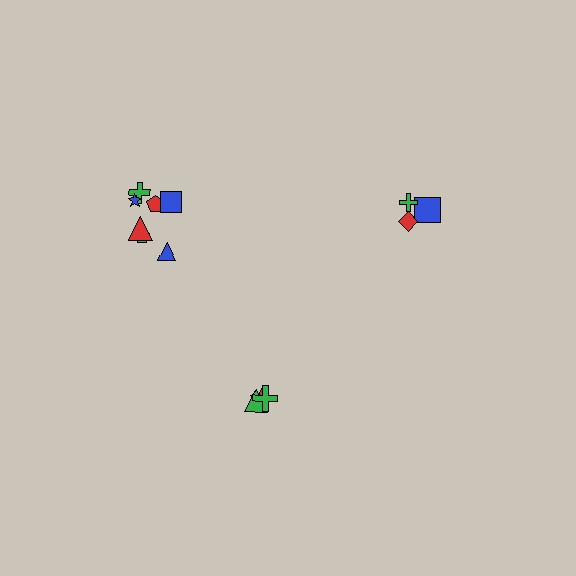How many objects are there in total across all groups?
There are 13 objects.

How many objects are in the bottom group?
There are 3 objects.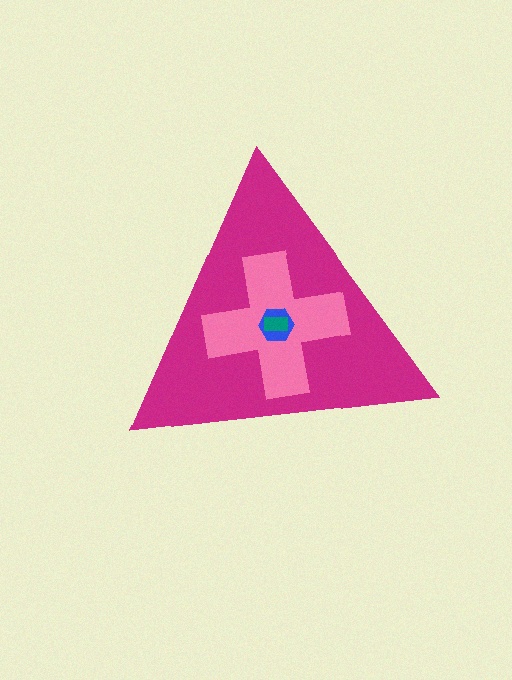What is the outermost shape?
The magenta triangle.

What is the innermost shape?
The teal rectangle.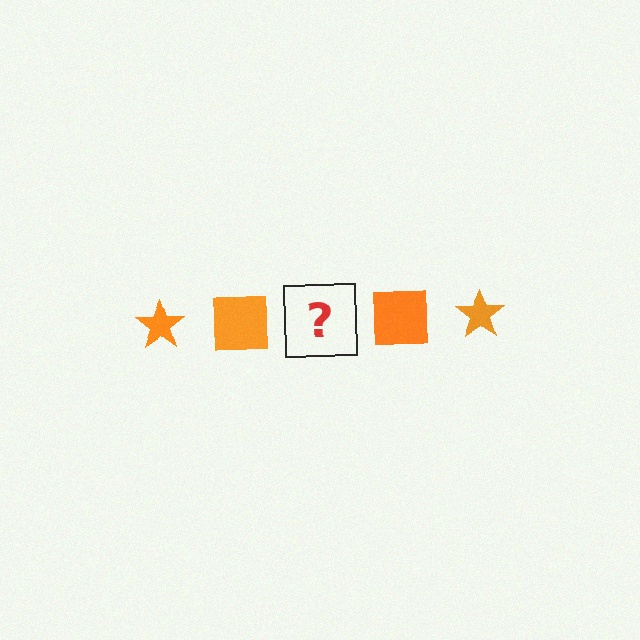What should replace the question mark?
The question mark should be replaced with an orange star.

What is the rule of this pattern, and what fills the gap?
The rule is that the pattern cycles through star, square shapes in orange. The gap should be filled with an orange star.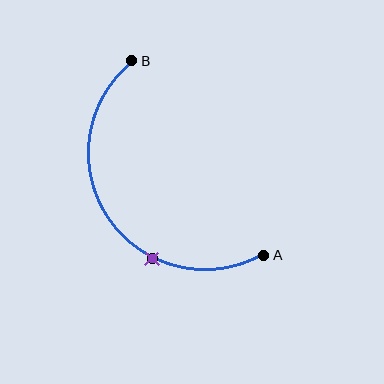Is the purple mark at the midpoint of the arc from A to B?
No. The purple mark lies on the arc but is closer to endpoint A. The arc midpoint would be at the point on the curve equidistant along the arc from both A and B.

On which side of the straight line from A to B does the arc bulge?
The arc bulges below and to the left of the straight line connecting A and B.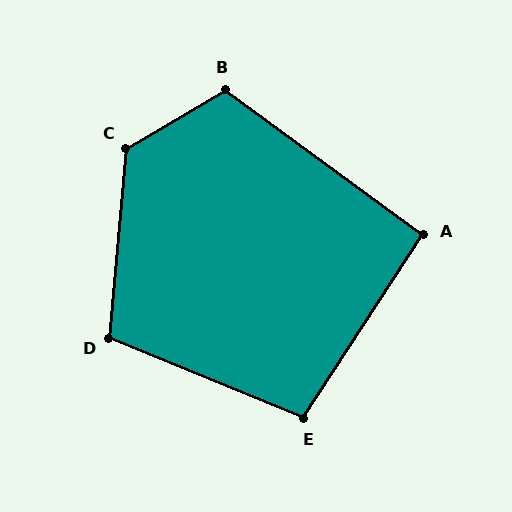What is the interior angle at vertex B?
Approximately 113 degrees (obtuse).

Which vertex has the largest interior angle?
C, at approximately 126 degrees.